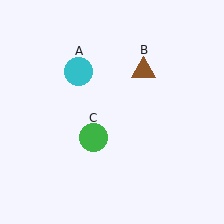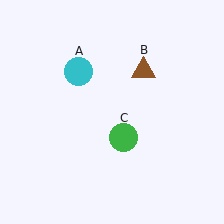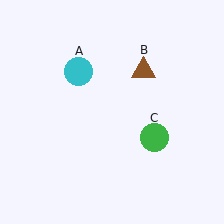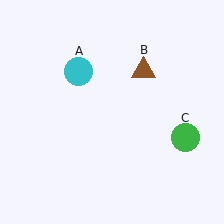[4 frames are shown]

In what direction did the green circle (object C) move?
The green circle (object C) moved right.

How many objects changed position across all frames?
1 object changed position: green circle (object C).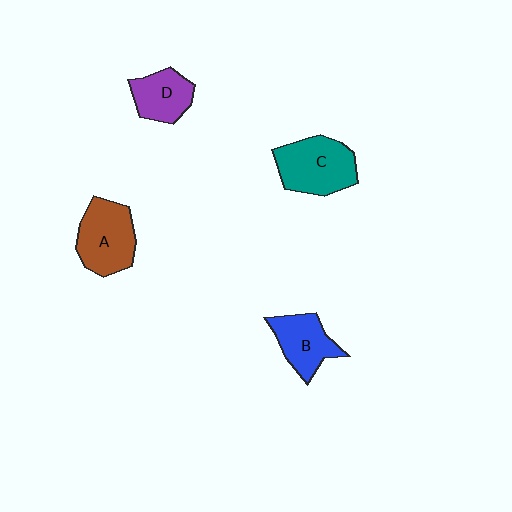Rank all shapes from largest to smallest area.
From largest to smallest: C (teal), A (brown), B (blue), D (purple).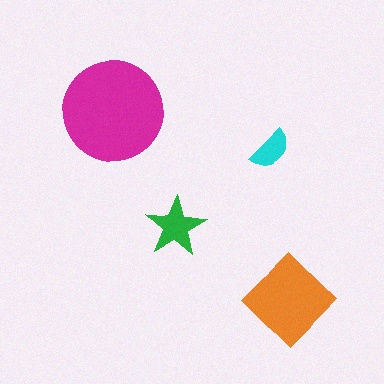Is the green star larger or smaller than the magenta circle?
Smaller.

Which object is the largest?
The magenta circle.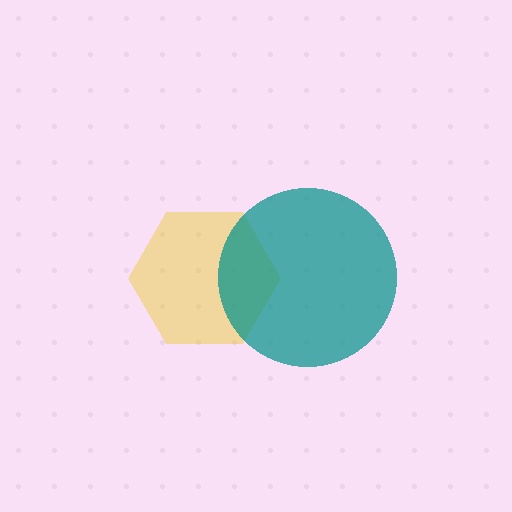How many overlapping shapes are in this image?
There are 2 overlapping shapes in the image.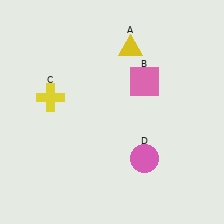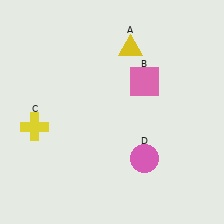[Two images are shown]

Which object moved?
The yellow cross (C) moved down.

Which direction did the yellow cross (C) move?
The yellow cross (C) moved down.